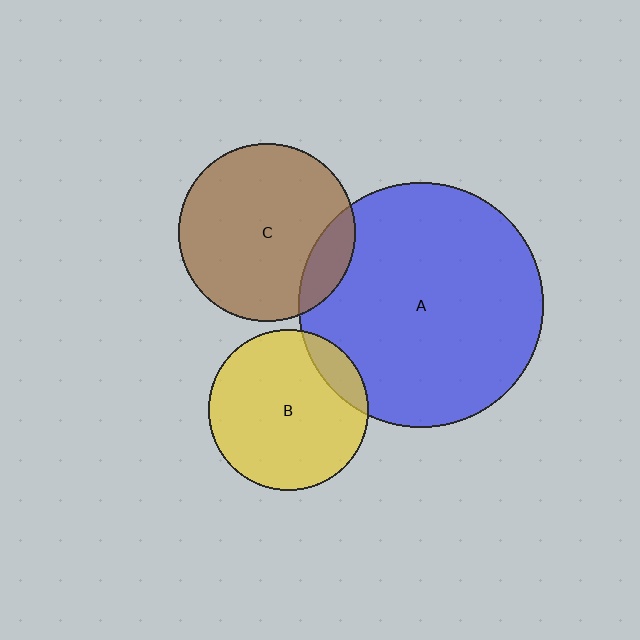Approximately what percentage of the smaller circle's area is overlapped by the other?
Approximately 10%.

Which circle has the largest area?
Circle A (blue).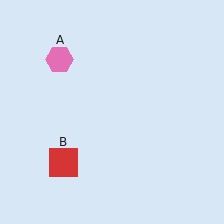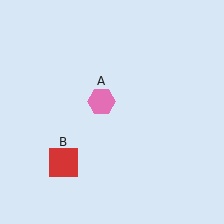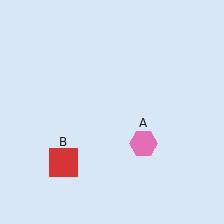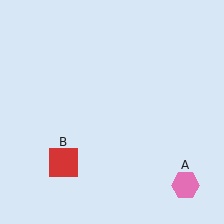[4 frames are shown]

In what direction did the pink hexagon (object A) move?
The pink hexagon (object A) moved down and to the right.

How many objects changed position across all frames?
1 object changed position: pink hexagon (object A).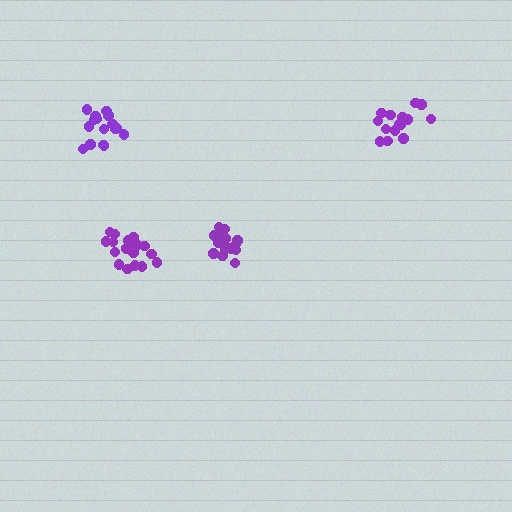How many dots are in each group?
Group 1: 16 dots, Group 2: 16 dots, Group 3: 18 dots, Group 4: 15 dots (65 total).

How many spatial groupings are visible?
There are 4 spatial groupings.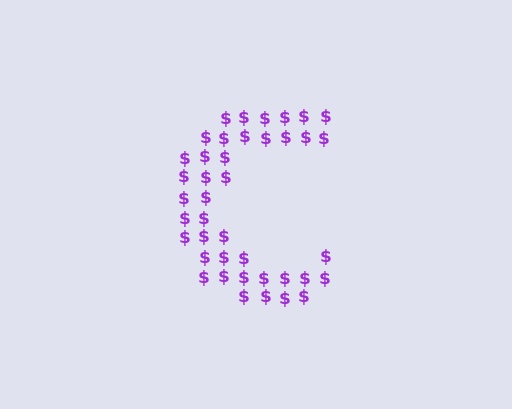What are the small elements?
The small elements are dollar signs.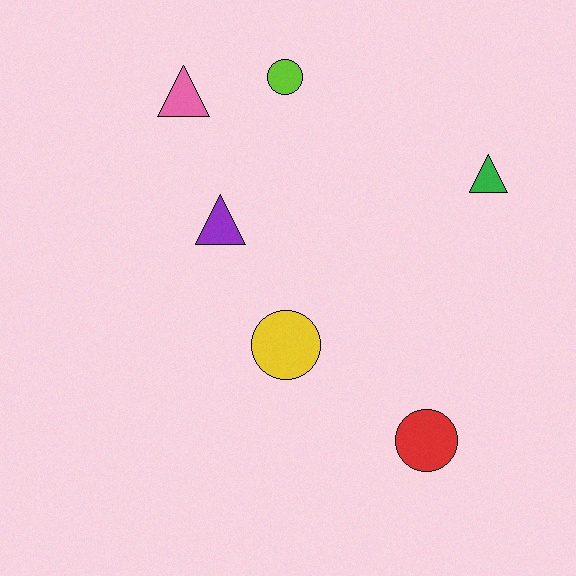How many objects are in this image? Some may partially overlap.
There are 6 objects.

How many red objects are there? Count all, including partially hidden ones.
There is 1 red object.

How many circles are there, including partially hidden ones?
There are 3 circles.